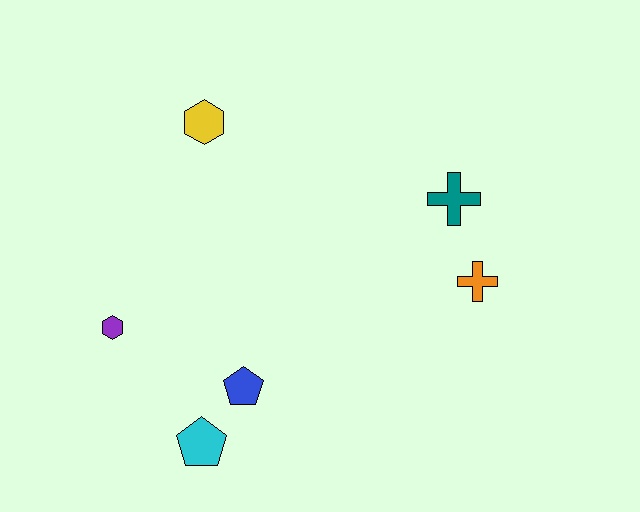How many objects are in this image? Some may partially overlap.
There are 6 objects.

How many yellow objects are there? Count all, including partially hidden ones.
There is 1 yellow object.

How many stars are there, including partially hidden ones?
There are no stars.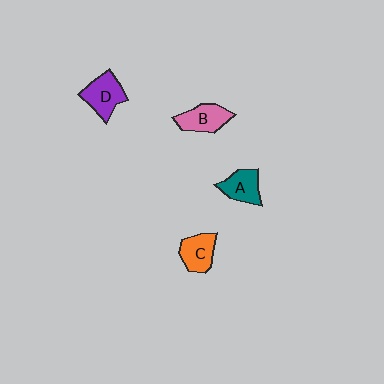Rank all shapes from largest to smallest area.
From largest to smallest: D (purple), B (pink), C (orange), A (teal).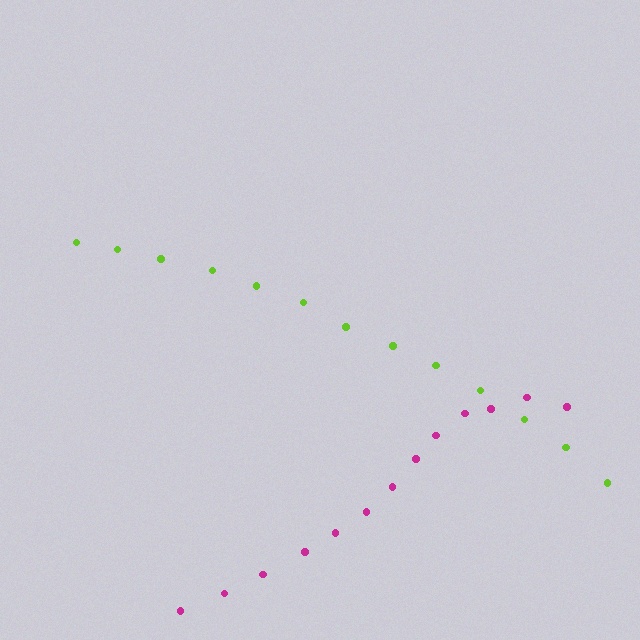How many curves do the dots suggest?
There are 2 distinct paths.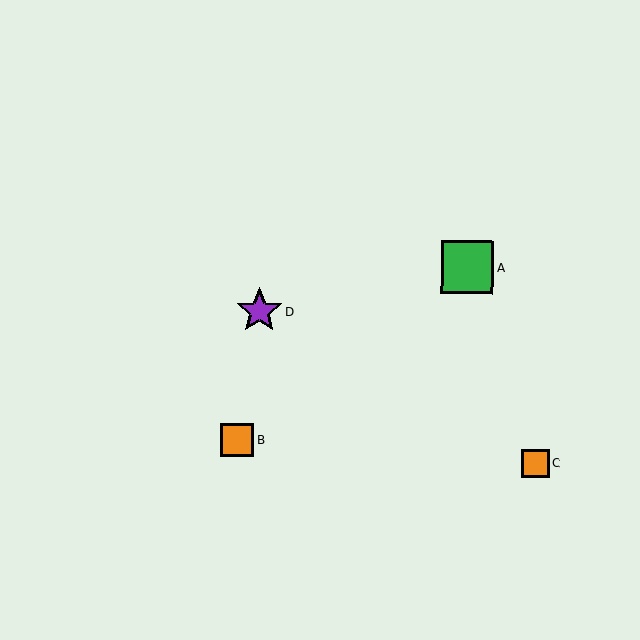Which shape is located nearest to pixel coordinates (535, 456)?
The orange square (labeled C) at (536, 464) is nearest to that location.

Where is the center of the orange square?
The center of the orange square is at (536, 464).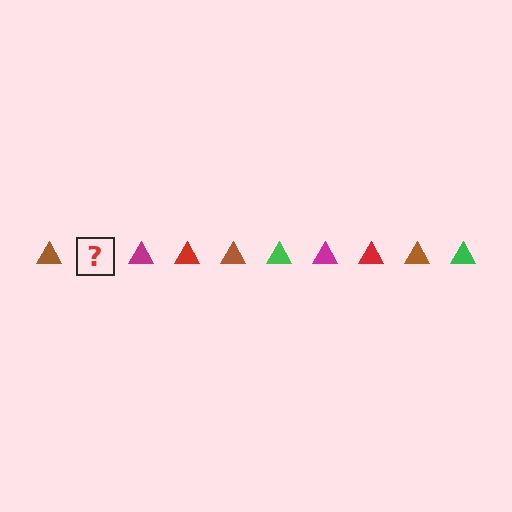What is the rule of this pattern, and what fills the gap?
The rule is that the pattern cycles through brown, green, magenta, red triangles. The gap should be filled with a green triangle.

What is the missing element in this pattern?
The missing element is a green triangle.